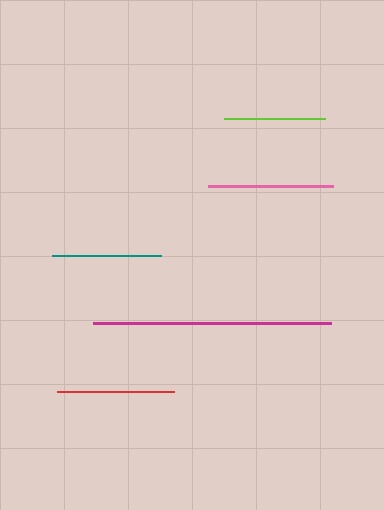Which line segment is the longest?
The magenta line is the longest at approximately 238 pixels.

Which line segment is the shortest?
The lime line is the shortest at approximately 101 pixels.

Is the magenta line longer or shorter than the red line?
The magenta line is longer than the red line.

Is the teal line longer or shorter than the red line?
The red line is longer than the teal line.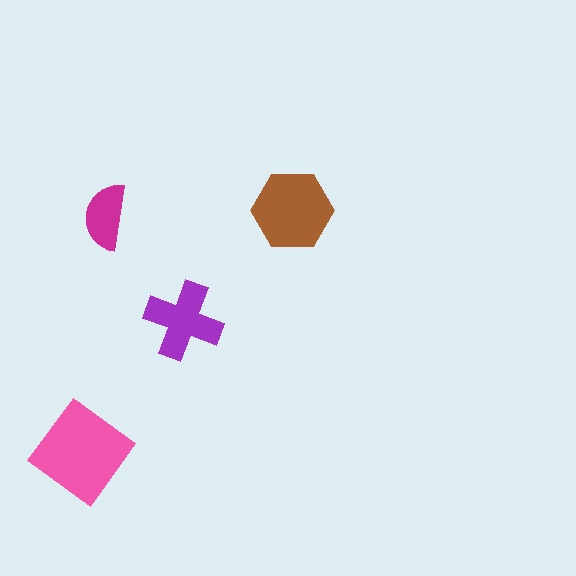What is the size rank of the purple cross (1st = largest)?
3rd.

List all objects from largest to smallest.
The pink diamond, the brown hexagon, the purple cross, the magenta semicircle.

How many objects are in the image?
There are 4 objects in the image.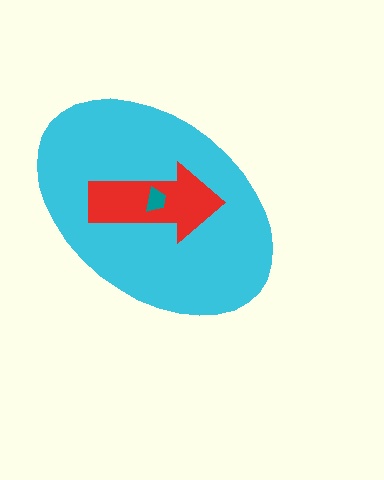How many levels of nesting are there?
3.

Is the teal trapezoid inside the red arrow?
Yes.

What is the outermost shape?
The cyan ellipse.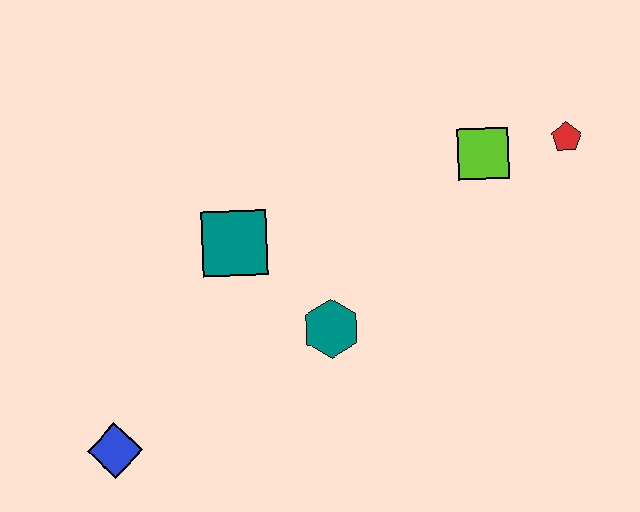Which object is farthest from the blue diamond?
The red pentagon is farthest from the blue diamond.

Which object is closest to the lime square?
The red pentagon is closest to the lime square.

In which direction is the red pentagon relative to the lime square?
The red pentagon is to the right of the lime square.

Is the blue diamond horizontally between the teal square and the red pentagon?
No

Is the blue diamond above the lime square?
No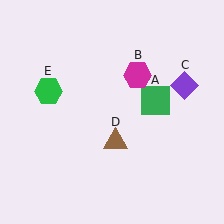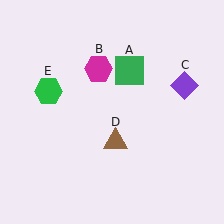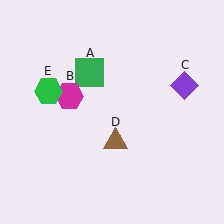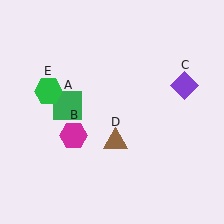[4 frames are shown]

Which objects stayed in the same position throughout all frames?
Purple diamond (object C) and brown triangle (object D) and green hexagon (object E) remained stationary.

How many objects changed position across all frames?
2 objects changed position: green square (object A), magenta hexagon (object B).